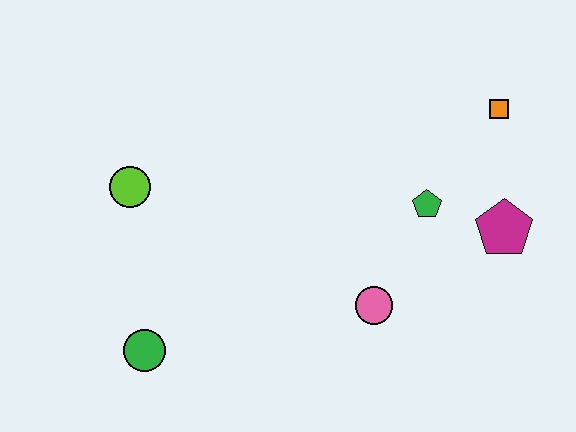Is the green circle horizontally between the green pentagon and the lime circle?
Yes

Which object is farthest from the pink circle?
The lime circle is farthest from the pink circle.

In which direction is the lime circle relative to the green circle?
The lime circle is above the green circle.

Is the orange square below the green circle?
No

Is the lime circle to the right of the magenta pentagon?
No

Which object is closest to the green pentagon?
The magenta pentagon is closest to the green pentagon.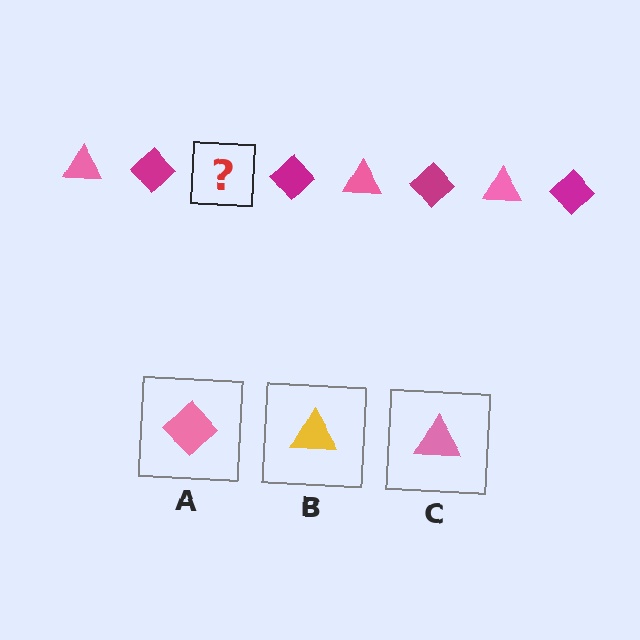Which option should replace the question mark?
Option C.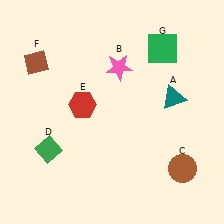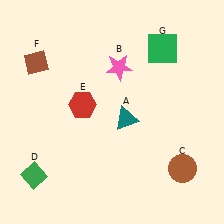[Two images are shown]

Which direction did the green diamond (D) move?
The green diamond (D) moved down.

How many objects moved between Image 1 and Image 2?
2 objects moved between the two images.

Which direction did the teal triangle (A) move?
The teal triangle (A) moved left.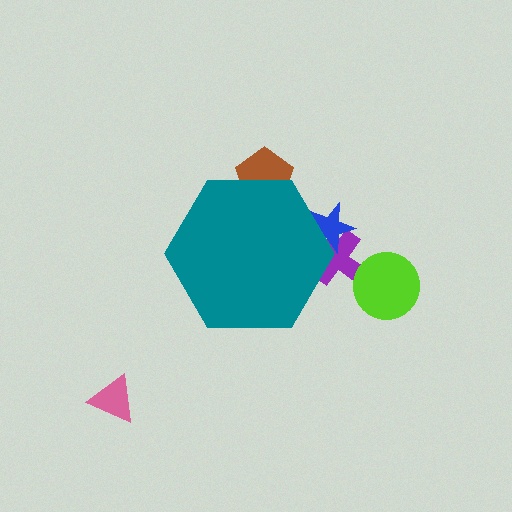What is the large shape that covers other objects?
A teal hexagon.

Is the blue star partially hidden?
Yes, the blue star is partially hidden behind the teal hexagon.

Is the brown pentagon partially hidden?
Yes, the brown pentagon is partially hidden behind the teal hexagon.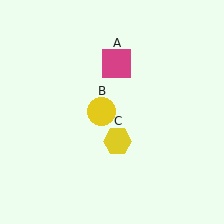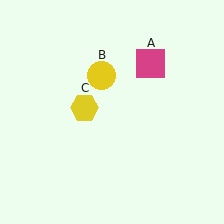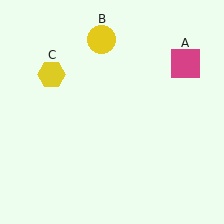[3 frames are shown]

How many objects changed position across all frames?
3 objects changed position: magenta square (object A), yellow circle (object B), yellow hexagon (object C).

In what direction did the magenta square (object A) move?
The magenta square (object A) moved right.